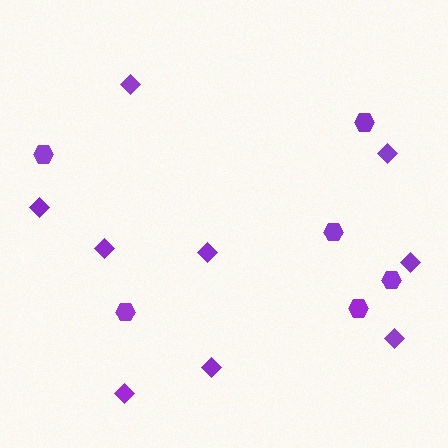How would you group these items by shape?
There are 2 groups: one group of diamonds (9) and one group of hexagons (6).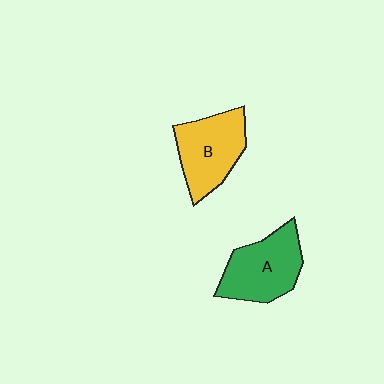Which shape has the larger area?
Shape A (green).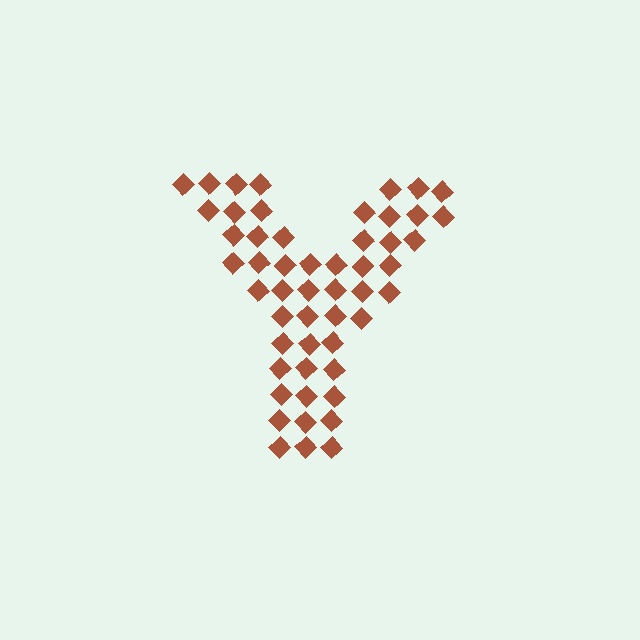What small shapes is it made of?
It is made of small diamonds.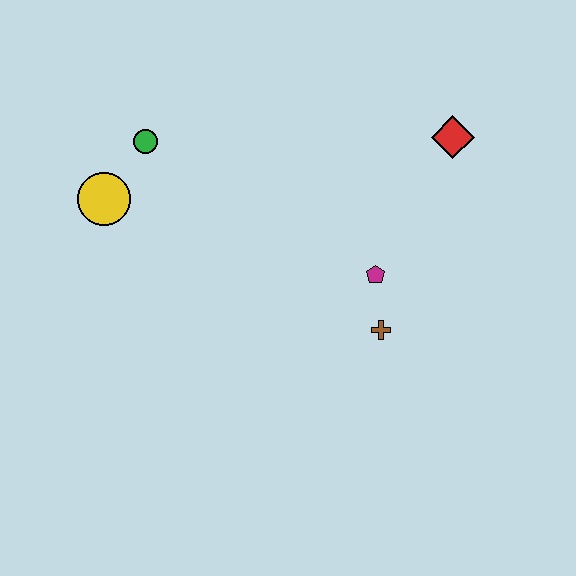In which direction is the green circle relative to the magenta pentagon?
The green circle is to the left of the magenta pentagon.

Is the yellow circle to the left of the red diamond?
Yes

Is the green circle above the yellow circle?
Yes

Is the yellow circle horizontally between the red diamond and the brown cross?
No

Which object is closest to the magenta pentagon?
The brown cross is closest to the magenta pentagon.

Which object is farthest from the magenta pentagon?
The yellow circle is farthest from the magenta pentagon.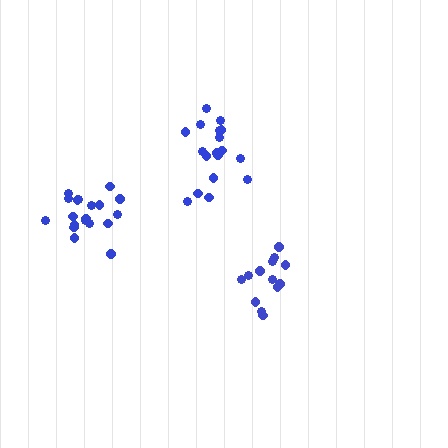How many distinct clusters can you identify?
There are 3 distinct clusters.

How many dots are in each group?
Group 1: 19 dots, Group 2: 13 dots, Group 3: 18 dots (50 total).